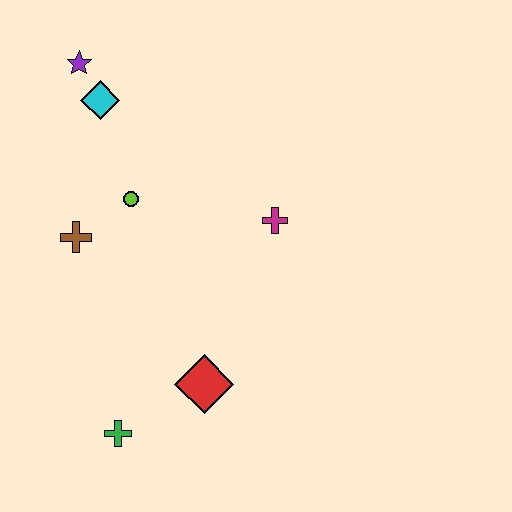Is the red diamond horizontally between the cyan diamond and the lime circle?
No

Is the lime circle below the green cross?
No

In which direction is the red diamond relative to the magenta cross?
The red diamond is below the magenta cross.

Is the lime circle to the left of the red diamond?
Yes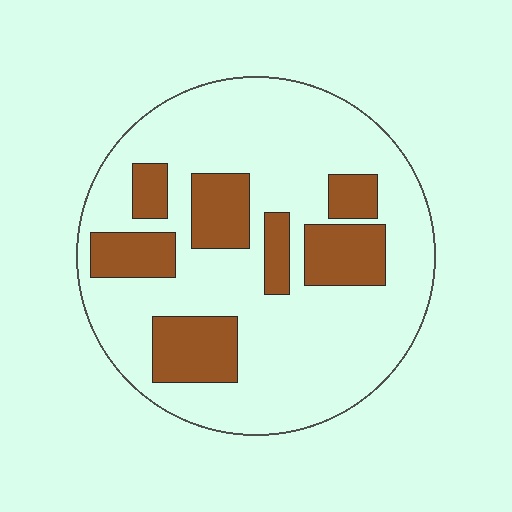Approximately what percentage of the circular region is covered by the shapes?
Approximately 25%.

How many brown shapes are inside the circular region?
7.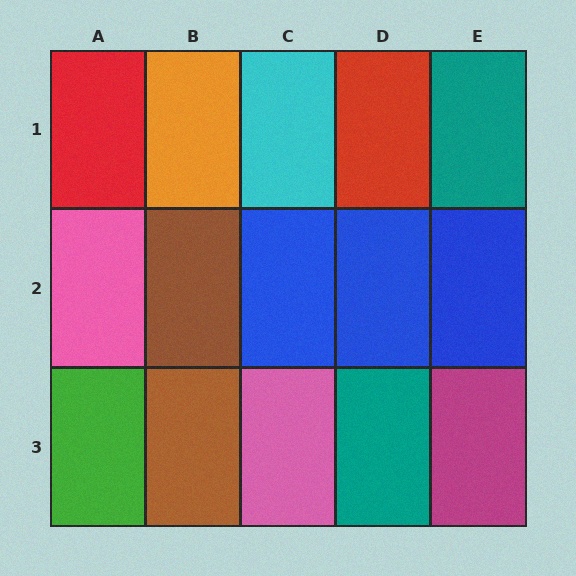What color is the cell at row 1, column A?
Red.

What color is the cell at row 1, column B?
Orange.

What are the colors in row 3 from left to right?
Green, brown, pink, teal, magenta.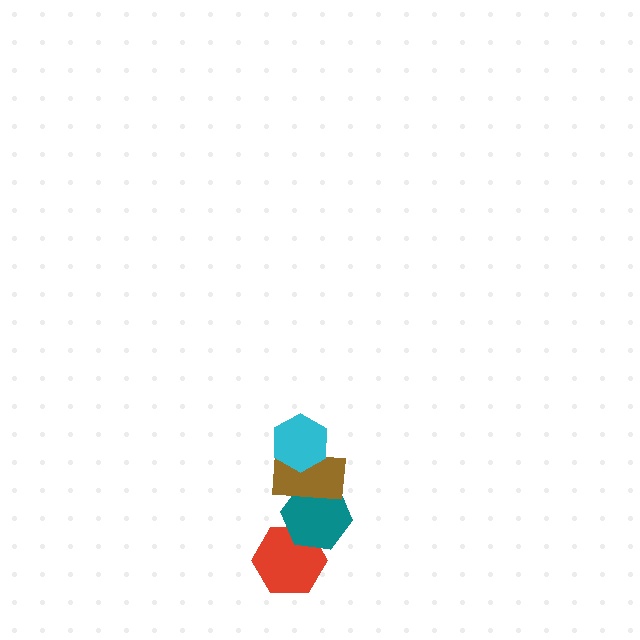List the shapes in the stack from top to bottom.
From top to bottom: the cyan hexagon, the brown rectangle, the teal hexagon, the red hexagon.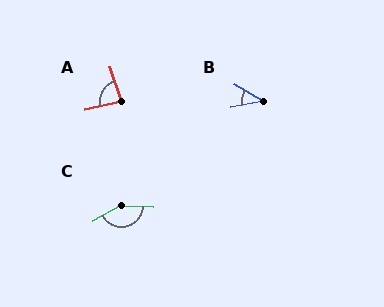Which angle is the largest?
C, at approximately 149 degrees.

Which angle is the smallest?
B, at approximately 42 degrees.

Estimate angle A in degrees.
Approximately 84 degrees.